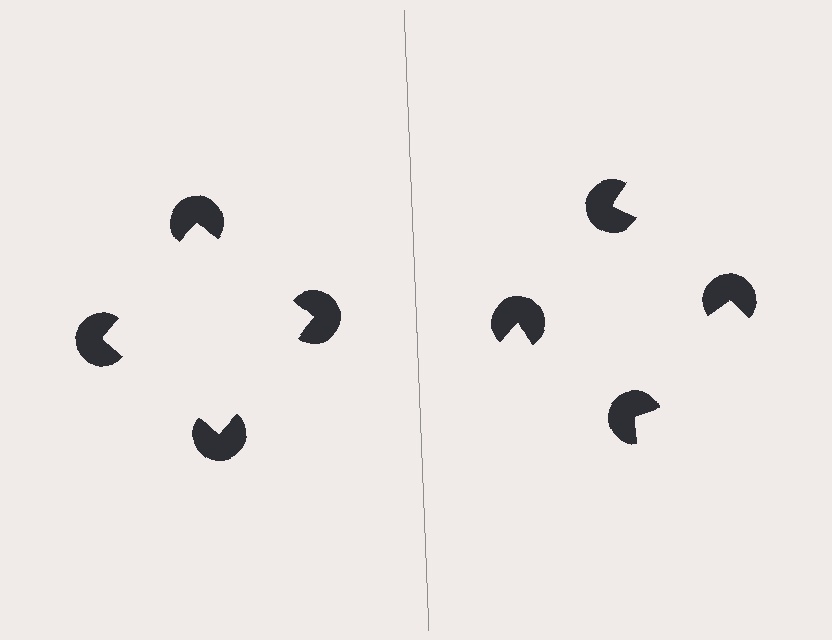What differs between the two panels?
The pac-man discs are positioned identically on both sides; only the wedge orientations differ. On the left they align to a square; on the right they are misaligned.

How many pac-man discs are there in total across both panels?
8 — 4 on each side.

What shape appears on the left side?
An illusory square.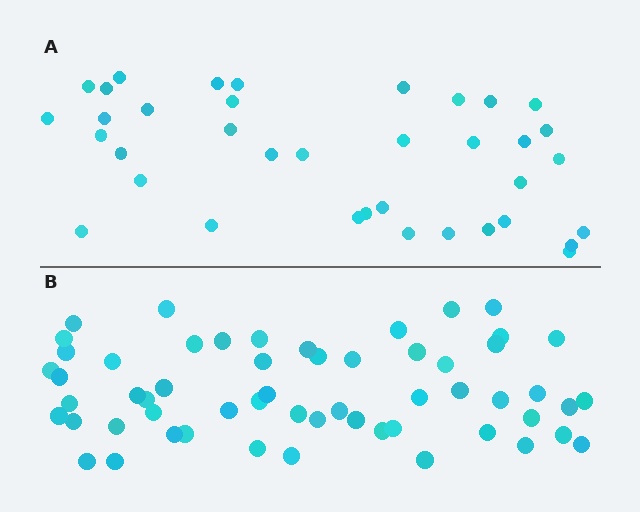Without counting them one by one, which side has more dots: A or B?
Region B (the bottom region) has more dots.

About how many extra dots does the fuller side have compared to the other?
Region B has approximately 20 more dots than region A.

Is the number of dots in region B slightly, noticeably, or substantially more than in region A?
Region B has substantially more. The ratio is roughly 1.5 to 1.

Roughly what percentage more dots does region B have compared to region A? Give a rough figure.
About 55% more.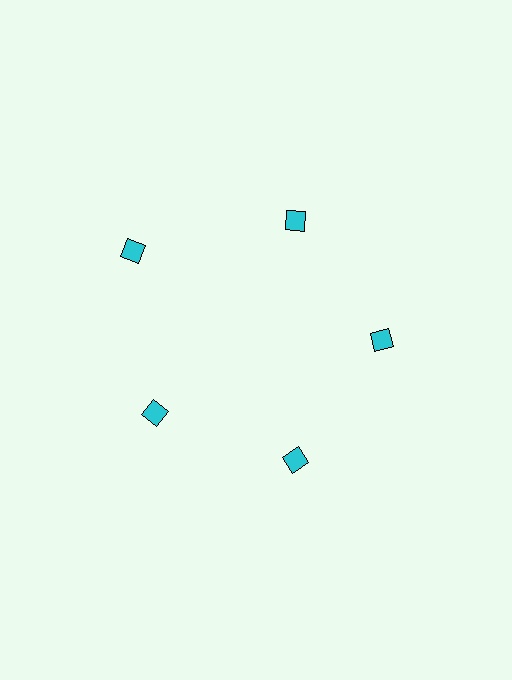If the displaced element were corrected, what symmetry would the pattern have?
It would have 5-fold rotational symmetry — the pattern would map onto itself every 72 degrees.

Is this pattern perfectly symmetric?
No. The 5 cyan diamonds are arranged in a ring, but one element near the 10 o'clock position is pushed outward from the center, breaking the 5-fold rotational symmetry.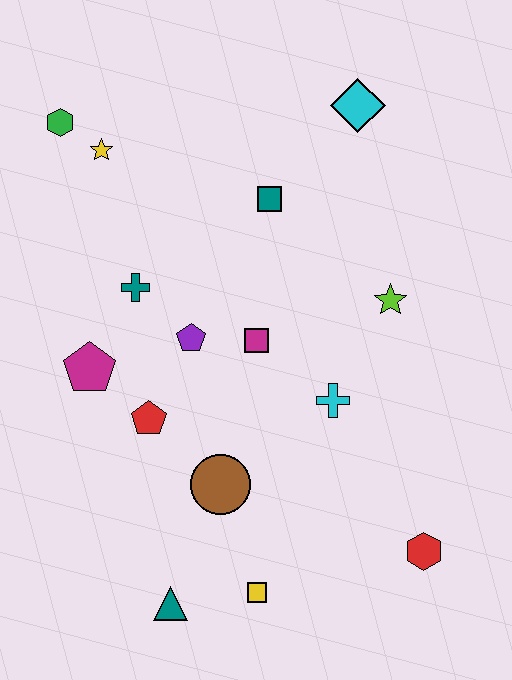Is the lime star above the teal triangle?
Yes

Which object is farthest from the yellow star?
The red hexagon is farthest from the yellow star.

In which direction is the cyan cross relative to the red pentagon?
The cyan cross is to the right of the red pentagon.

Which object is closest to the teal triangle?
The yellow square is closest to the teal triangle.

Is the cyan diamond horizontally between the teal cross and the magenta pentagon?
No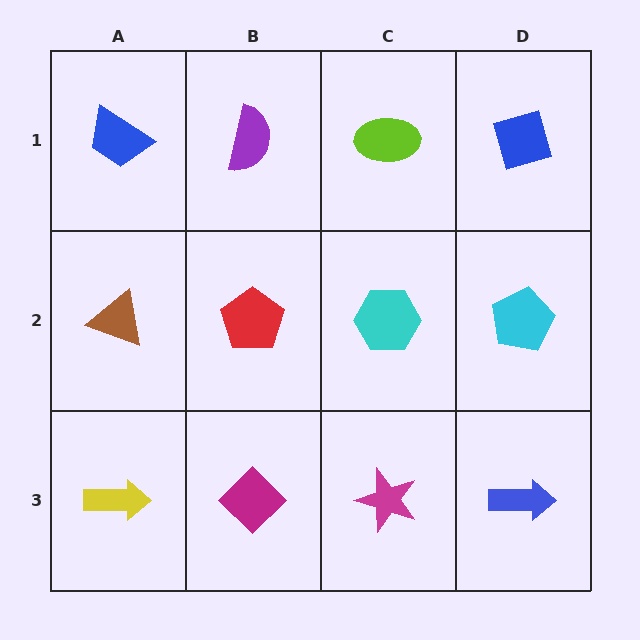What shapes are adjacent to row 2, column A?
A blue trapezoid (row 1, column A), a yellow arrow (row 3, column A), a red pentagon (row 2, column B).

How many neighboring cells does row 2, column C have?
4.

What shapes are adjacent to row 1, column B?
A red pentagon (row 2, column B), a blue trapezoid (row 1, column A), a lime ellipse (row 1, column C).